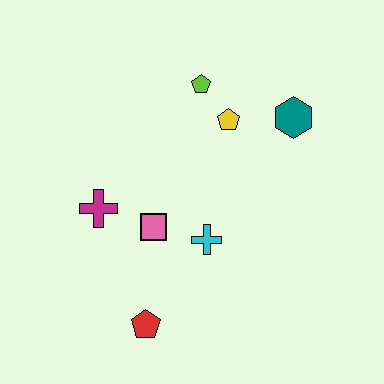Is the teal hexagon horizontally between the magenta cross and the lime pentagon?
No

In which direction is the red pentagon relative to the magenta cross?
The red pentagon is below the magenta cross.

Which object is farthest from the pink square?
The teal hexagon is farthest from the pink square.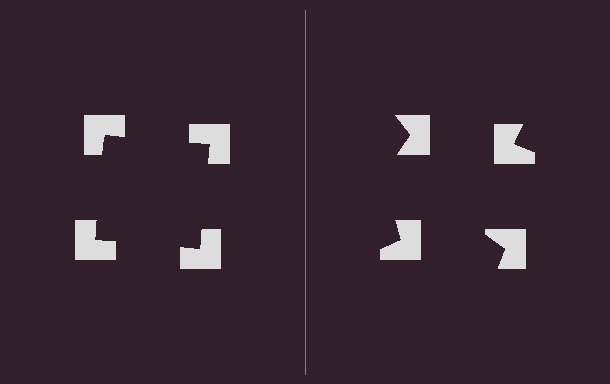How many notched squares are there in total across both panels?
8 — 4 on each side.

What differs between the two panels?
The notched squares are positioned identically on both sides; only the wedge orientations differ. On the left they align to a square; on the right they are misaligned.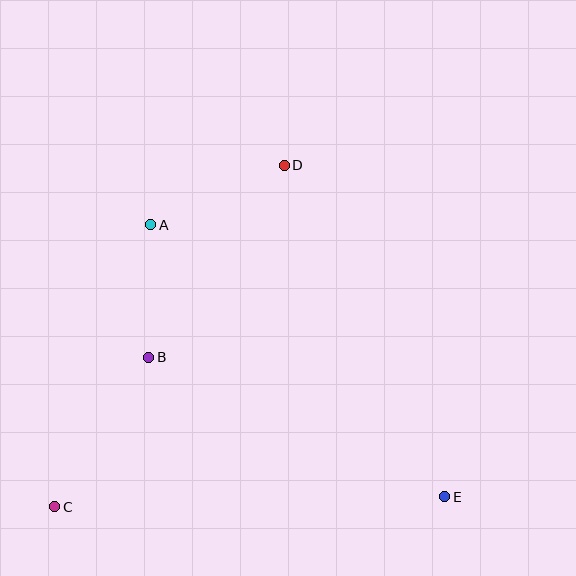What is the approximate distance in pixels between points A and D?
The distance between A and D is approximately 147 pixels.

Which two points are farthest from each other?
Points C and D are farthest from each other.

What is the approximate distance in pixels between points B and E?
The distance between B and E is approximately 327 pixels.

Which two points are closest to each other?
Points A and B are closest to each other.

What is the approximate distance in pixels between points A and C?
The distance between A and C is approximately 298 pixels.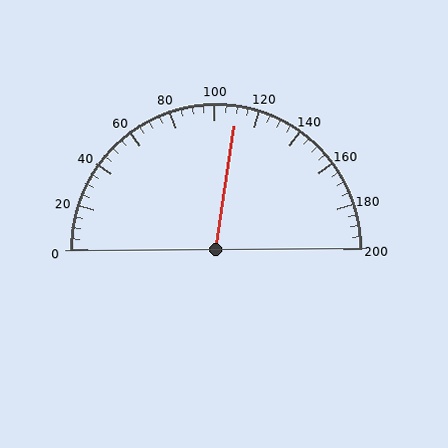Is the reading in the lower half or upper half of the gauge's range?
The reading is in the upper half of the range (0 to 200).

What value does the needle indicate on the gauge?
The needle indicates approximately 110.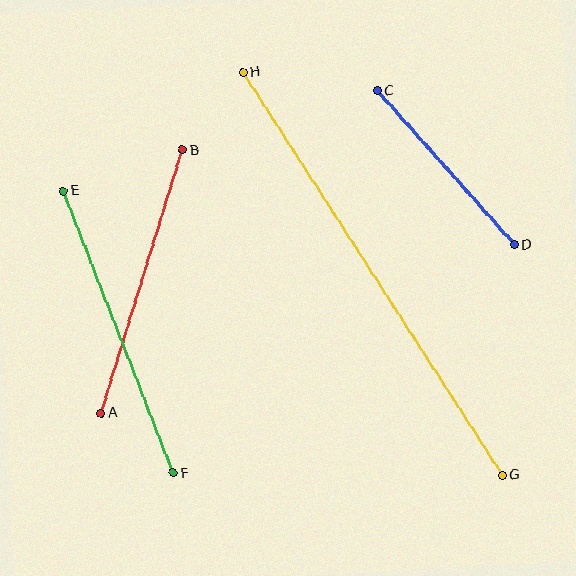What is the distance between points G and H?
The distance is approximately 479 pixels.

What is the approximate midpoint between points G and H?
The midpoint is at approximately (373, 274) pixels.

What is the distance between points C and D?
The distance is approximately 206 pixels.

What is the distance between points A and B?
The distance is approximately 276 pixels.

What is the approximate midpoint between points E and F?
The midpoint is at approximately (118, 332) pixels.